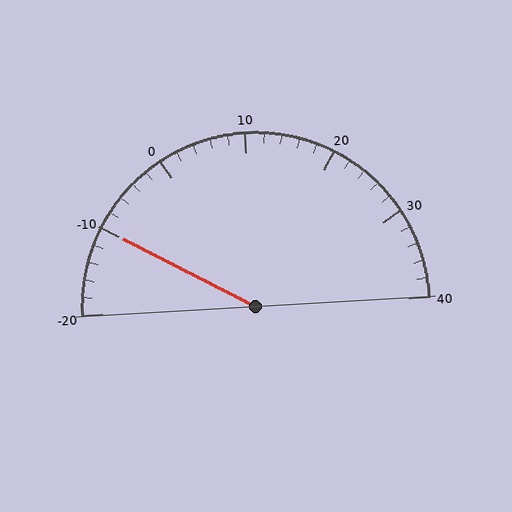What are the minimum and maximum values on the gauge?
The gauge ranges from -20 to 40.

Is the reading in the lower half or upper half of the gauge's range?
The reading is in the lower half of the range (-20 to 40).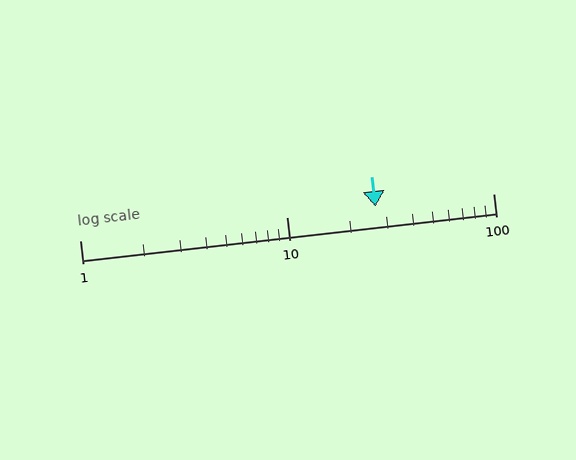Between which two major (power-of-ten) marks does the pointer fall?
The pointer is between 10 and 100.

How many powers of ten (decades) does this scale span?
The scale spans 2 decades, from 1 to 100.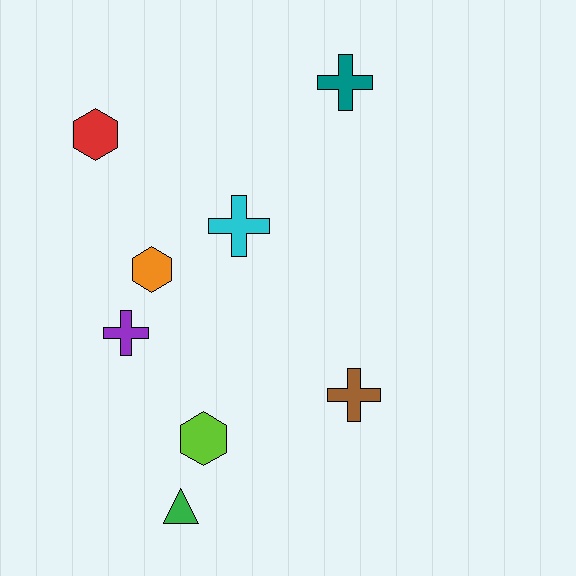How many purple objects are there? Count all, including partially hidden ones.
There is 1 purple object.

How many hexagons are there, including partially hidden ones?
There are 3 hexagons.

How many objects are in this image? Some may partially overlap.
There are 8 objects.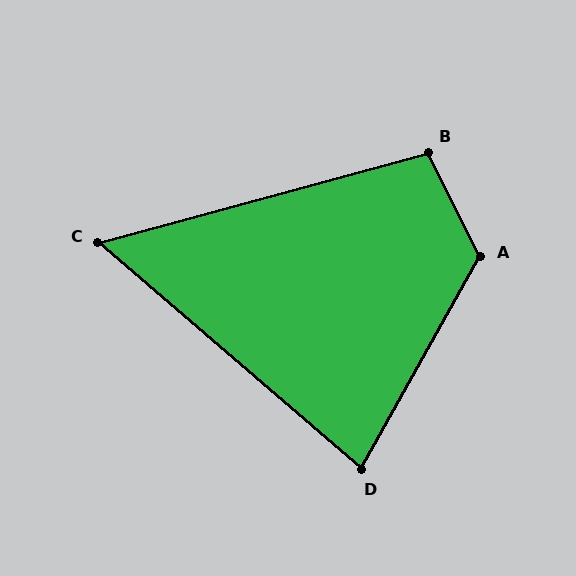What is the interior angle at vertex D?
Approximately 79 degrees (acute).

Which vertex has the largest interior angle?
A, at approximately 124 degrees.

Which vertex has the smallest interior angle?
C, at approximately 56 degrees.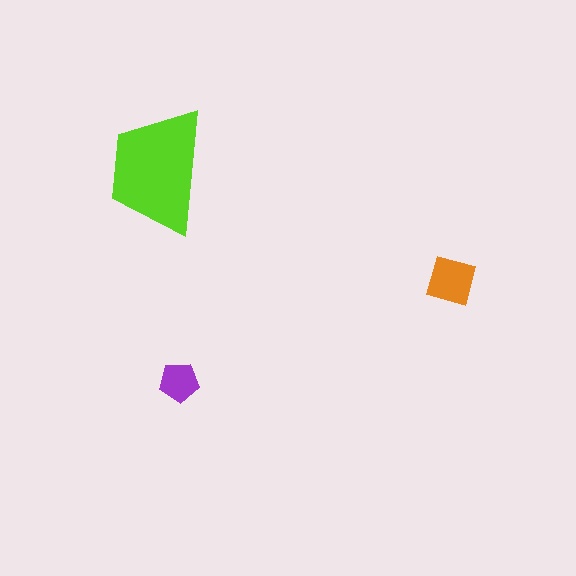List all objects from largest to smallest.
The lime trapezoid, the orange diamond, the purple pentagon.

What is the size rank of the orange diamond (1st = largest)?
2nd.